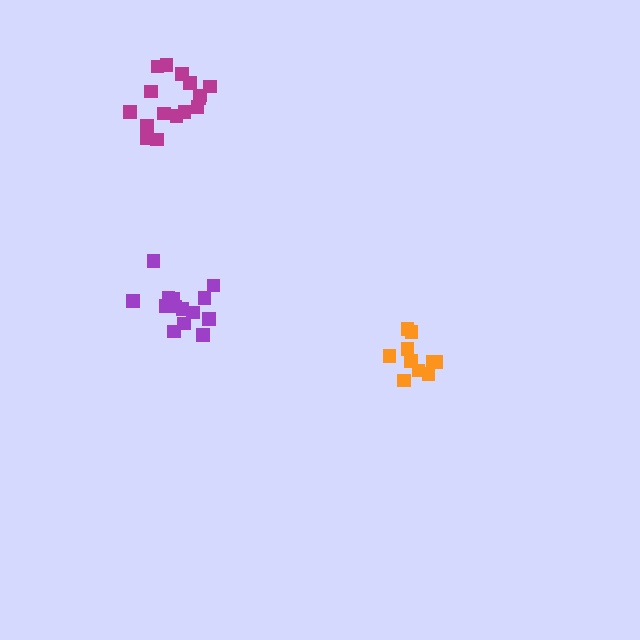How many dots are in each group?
Group 1: 16 dots, Group 2: 10 dots, Group 3: 15 dots (41 total).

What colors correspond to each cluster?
The clusters are colored: magenta, orange, purple.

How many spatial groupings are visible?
There are 3 spatial groupings.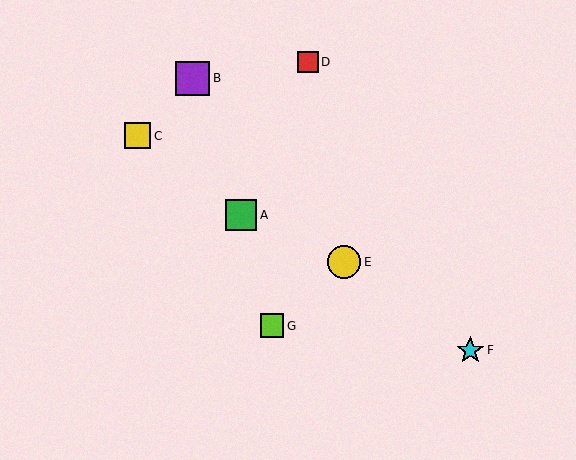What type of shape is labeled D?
Shape D is a red square.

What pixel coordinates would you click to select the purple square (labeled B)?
Click at (193, 78) to select the purple square B.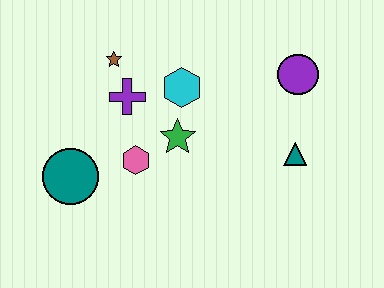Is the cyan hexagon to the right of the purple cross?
Yes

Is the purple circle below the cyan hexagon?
No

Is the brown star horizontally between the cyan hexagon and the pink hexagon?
No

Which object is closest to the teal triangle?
The purple circle is closest to the teal triangle.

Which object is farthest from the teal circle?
The purple circle is farthest from the teal circle.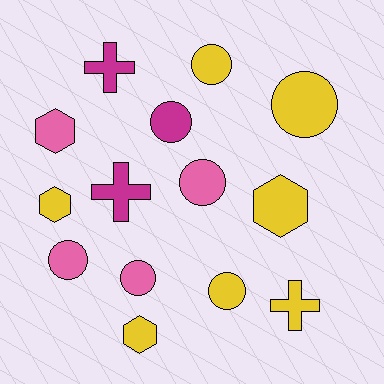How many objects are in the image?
There are 14 objects.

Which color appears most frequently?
Yellow, with 7 objects.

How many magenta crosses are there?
There are 2 magenta crosses.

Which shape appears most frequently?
Circle, with 7 objects.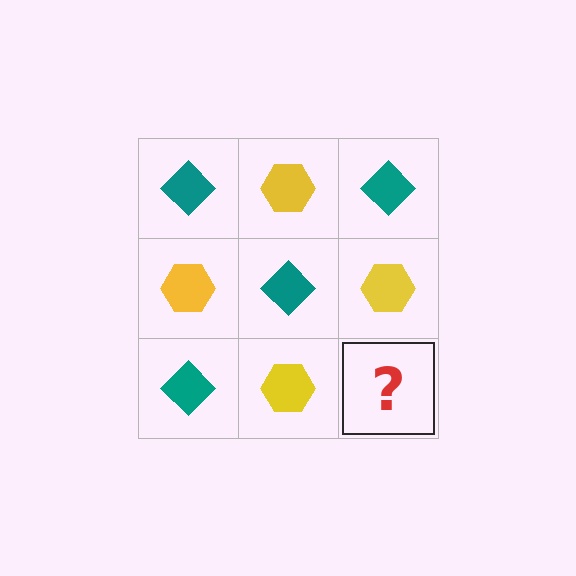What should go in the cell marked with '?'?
The missing cell should contain a teal diamond.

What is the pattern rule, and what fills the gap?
The rule is that it alternates teal diamond and yellow hexagon in a checkerboard pattern. The gap should be filled with a teal diamond.